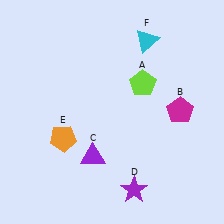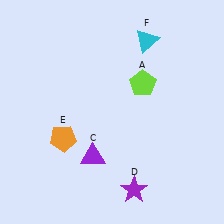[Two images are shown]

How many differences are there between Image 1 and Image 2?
There is 1 difference between the two images.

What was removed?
The magenta pentagon (B) was removed in Image 2.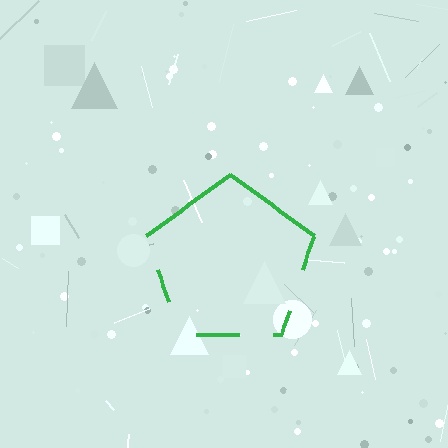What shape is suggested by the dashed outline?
The dashed outline suggests a pentagon.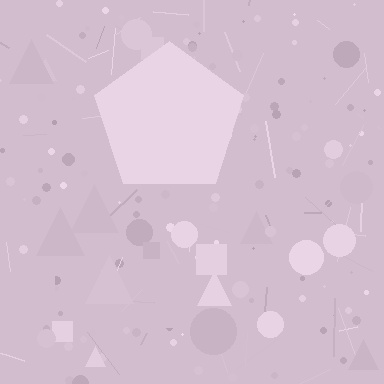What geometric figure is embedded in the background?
A pentagon is embedded in the background.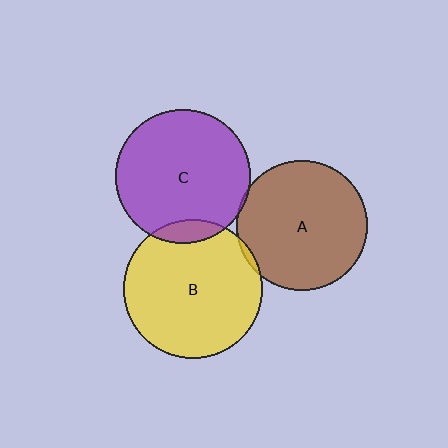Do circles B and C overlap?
Yes.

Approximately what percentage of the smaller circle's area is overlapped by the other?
Approximately 10%.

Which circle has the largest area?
Circle B (yellow).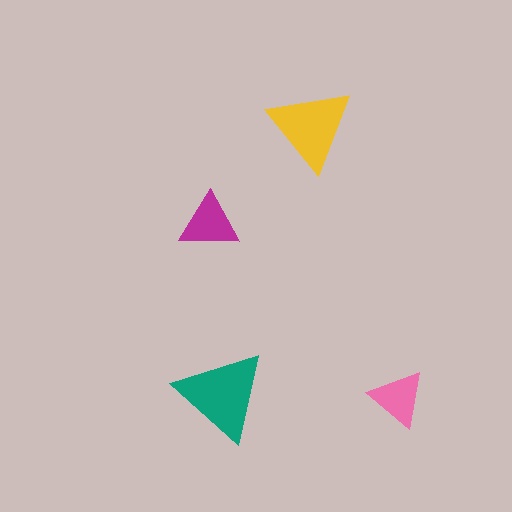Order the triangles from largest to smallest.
the teal one, the yellow one, the magenta one, the pink one.